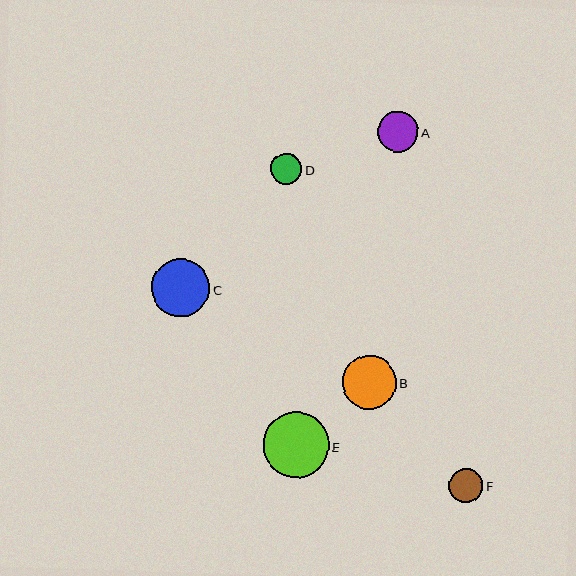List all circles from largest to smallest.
From largest to smallest: E, C, B, A, F, D.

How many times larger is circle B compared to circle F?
Circle B is approximately 1.6 times the size of circle F.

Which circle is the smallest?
Circle D is the smallest with a size of approximately 31 pixels.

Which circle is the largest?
Circle E is the largest with a size of approximately 66 pixels.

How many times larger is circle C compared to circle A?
Circle C is approximately 1.5 times the size of circle A.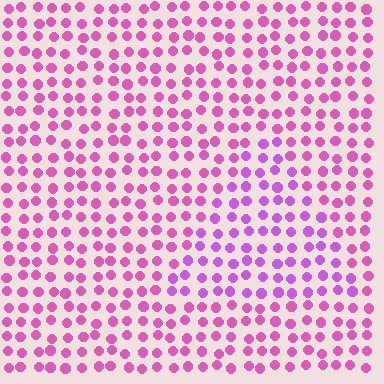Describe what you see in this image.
The image is filled with small pink elements in a uniform arrangement. A triangle-shaped region is visible where the elements are tinted to a slightly different hue, forming a subtle color boundary.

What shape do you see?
I see a triangle.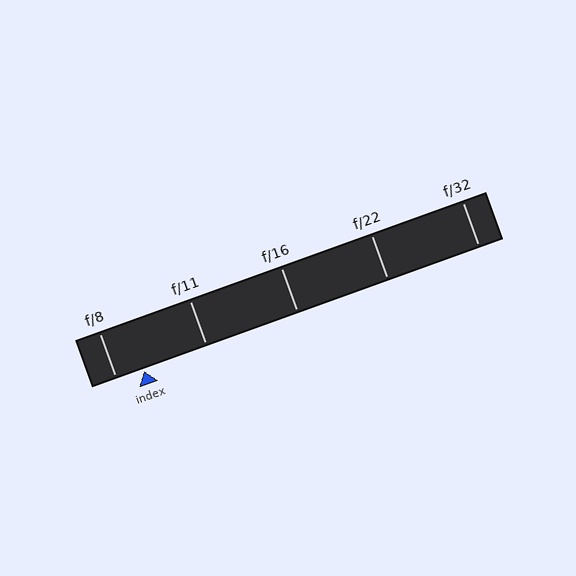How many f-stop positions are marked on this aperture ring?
There are 5 f-stop positions marked.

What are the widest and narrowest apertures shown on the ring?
The widest aperture shown is f/8 and the narrowest is f/32.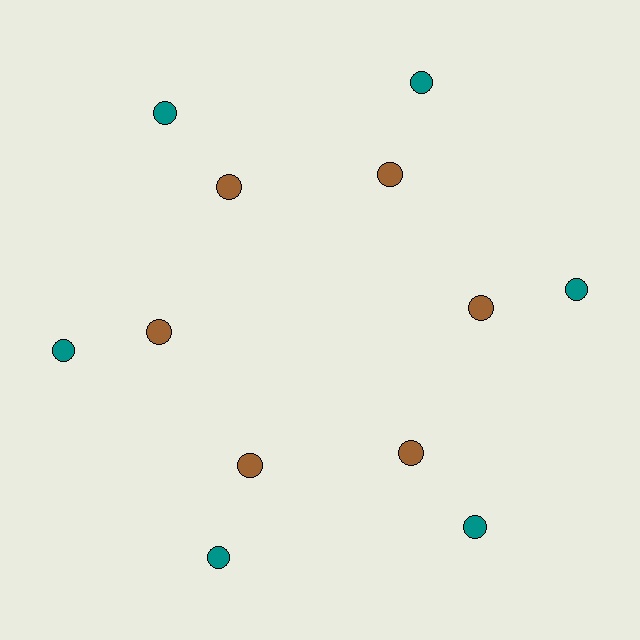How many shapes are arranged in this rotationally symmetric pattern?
There are 12 shapes, arranged in 6 groups of 2.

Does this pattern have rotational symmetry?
Yes, this pattern has 6-fold rotational symmetry. It looks the same after rotating 60 degrees around the center.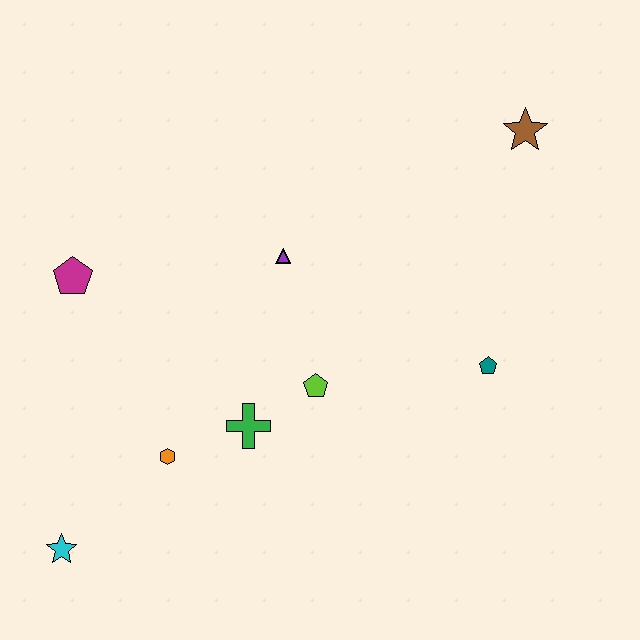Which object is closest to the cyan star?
The orange hexagon is closest to the cyan star.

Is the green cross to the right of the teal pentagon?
No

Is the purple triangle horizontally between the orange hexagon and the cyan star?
No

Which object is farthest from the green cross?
The brown star is farthest from the green cross.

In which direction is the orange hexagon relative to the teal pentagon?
The orange hexagon is to the left of the teal pentagon.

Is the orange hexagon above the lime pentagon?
No